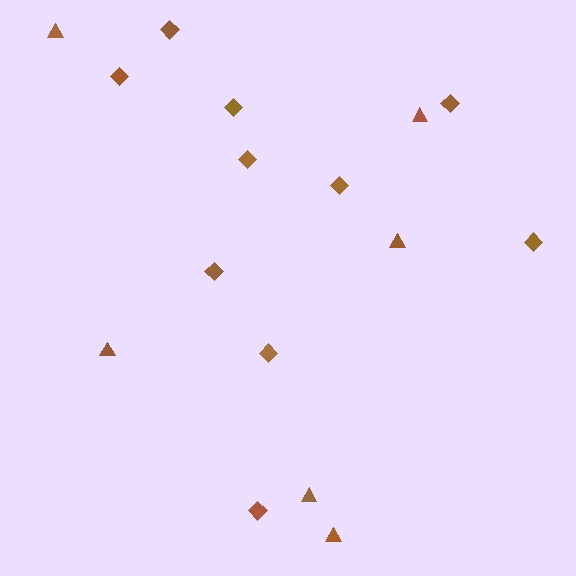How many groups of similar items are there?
There are 2 groups: one group of diamonds (10) and one group of triangles (6).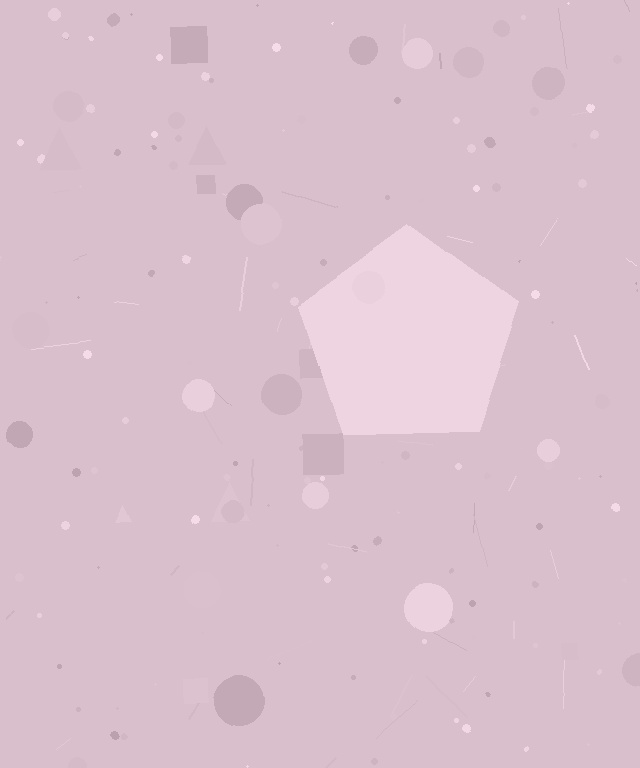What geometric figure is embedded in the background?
A pentagon is embedded in the background.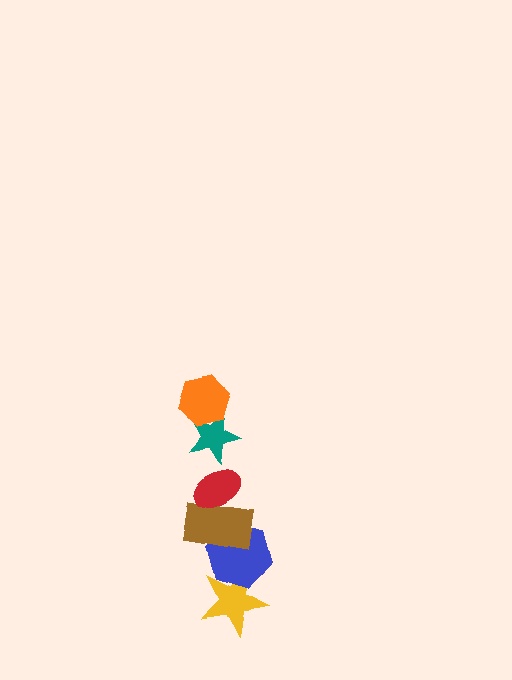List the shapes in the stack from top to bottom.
From top to bottom: the orange hexagon, the teal star, the red ellipse, the brown rectangle, the blue hexagon, the yellow star.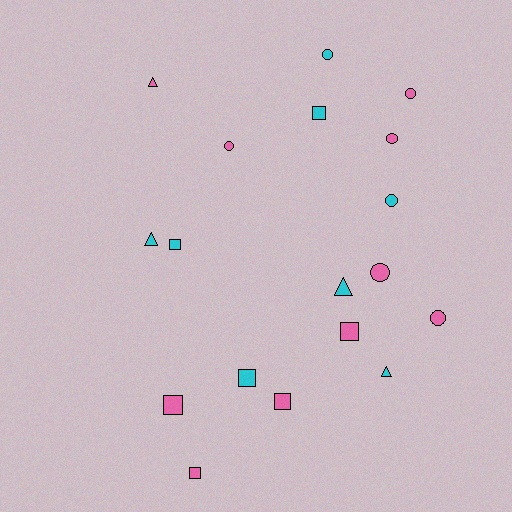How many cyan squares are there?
There are 3 cyan squares.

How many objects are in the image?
There are 18 objects.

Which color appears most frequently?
Pink, with 10 objects.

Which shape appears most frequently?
Square, with 7 objects.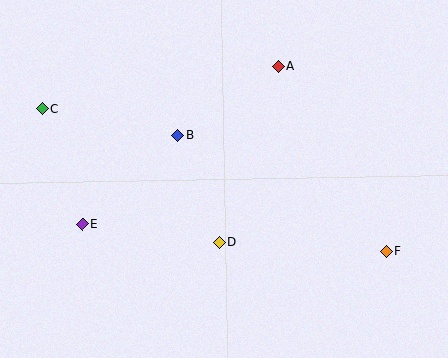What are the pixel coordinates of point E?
Point E is at (82, 224).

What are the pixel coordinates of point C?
Point C is at (42, 109).